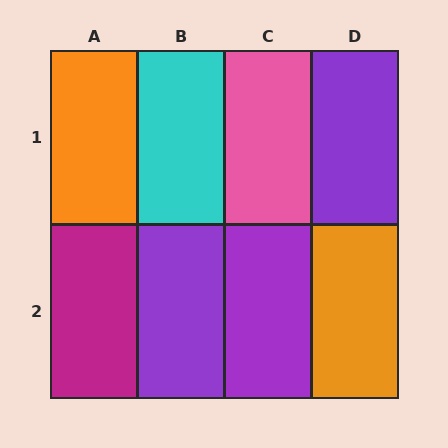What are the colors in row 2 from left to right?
Magenta, purple, purple, orange.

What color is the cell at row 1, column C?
Pink.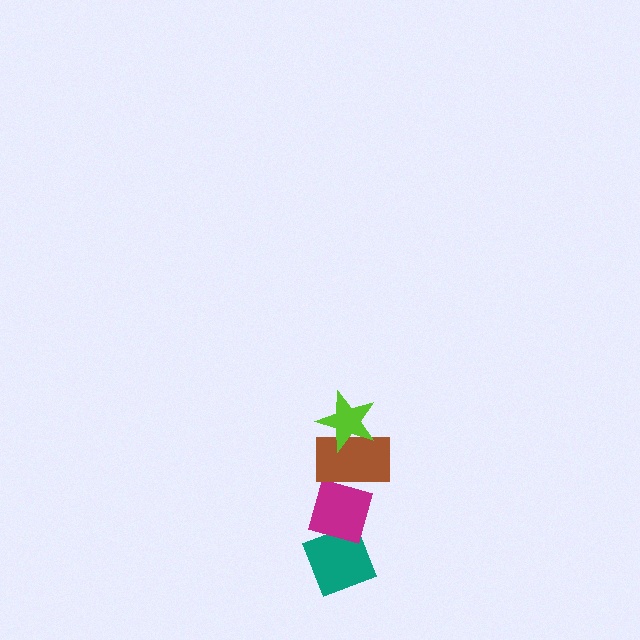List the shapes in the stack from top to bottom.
From top to bottom: the lime star, the brown rectangle, the magenta diamond, the teal diamond.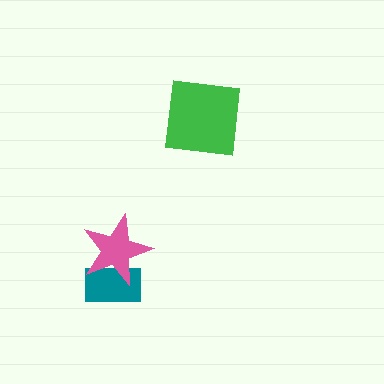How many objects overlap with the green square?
0 objects overlap with the green square.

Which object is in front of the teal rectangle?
The pink star is in front of the teal rectangle.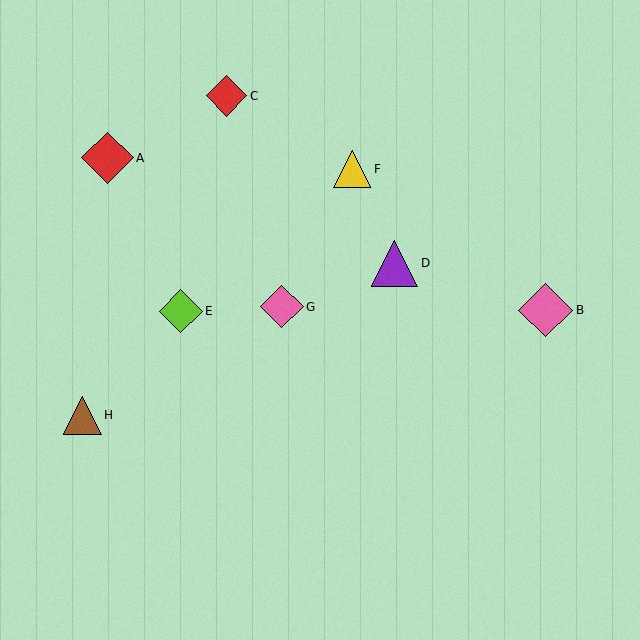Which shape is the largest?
The pink diamond (labeled B) is the largest.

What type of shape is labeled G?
Shape G is a pink diamond.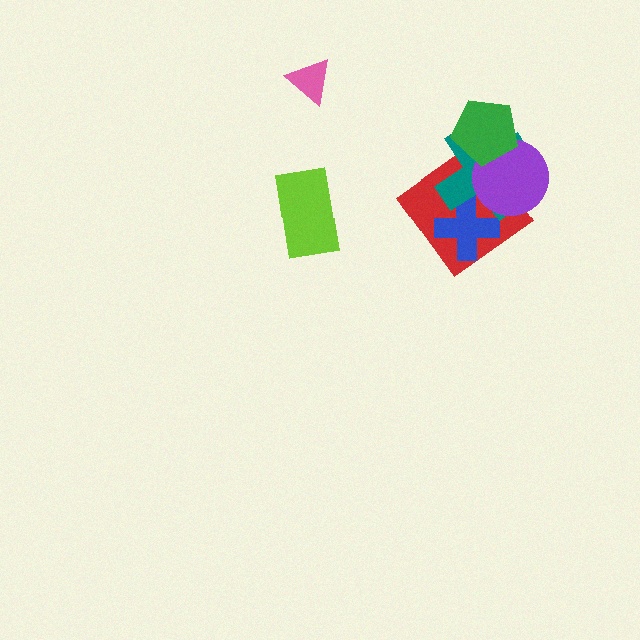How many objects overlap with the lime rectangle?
0 objects overlap with the lime rectangle.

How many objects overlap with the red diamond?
3 objects overlap with the red diamond.